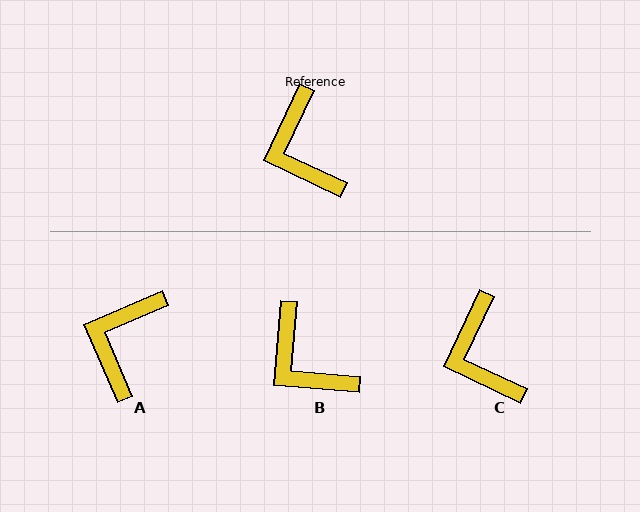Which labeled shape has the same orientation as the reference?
C.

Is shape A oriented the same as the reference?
No, it is off by about 41 degrees.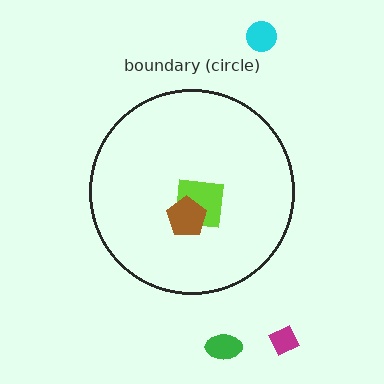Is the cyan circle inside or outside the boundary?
Outside.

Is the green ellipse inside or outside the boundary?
Outside.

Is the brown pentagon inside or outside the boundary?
Inside.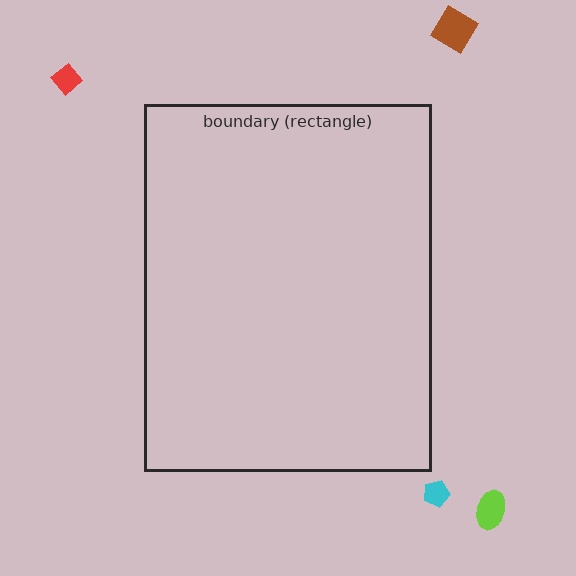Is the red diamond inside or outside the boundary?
Outside.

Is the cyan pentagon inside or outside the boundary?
Outside.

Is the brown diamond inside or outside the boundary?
Outside.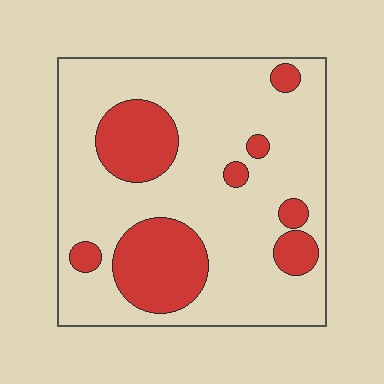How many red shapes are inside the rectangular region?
8.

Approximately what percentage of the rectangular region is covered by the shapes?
Approximately 25%.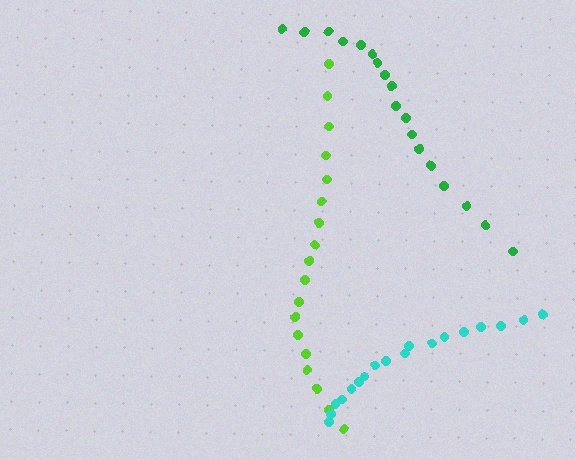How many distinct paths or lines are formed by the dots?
There are 3 distinct paths.